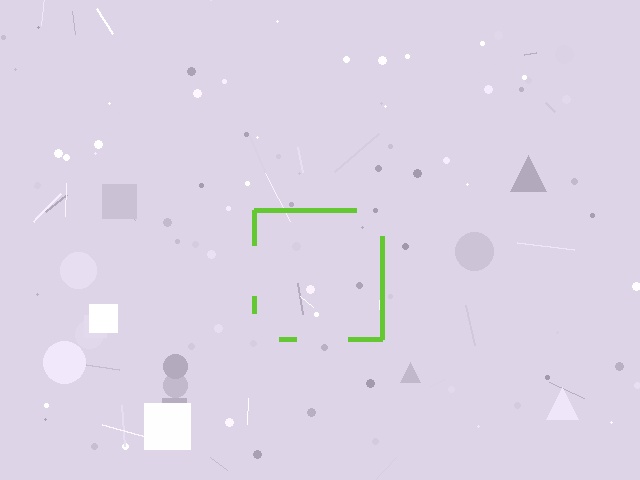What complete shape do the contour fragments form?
The contour fragments form a square.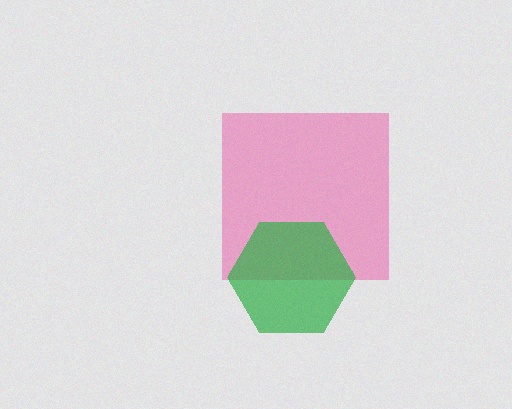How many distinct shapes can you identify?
There are 2 distinct shapes: a pink square, a green hexagon.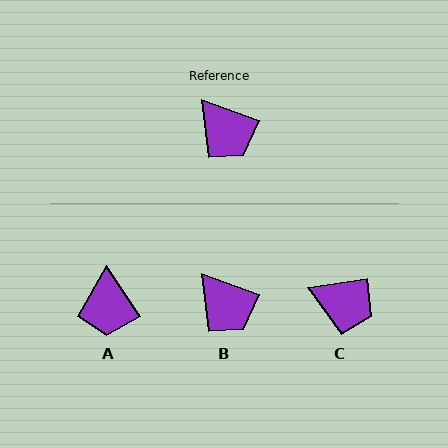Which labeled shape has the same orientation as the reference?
B.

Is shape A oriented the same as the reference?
No, it is off by about 36 degrees.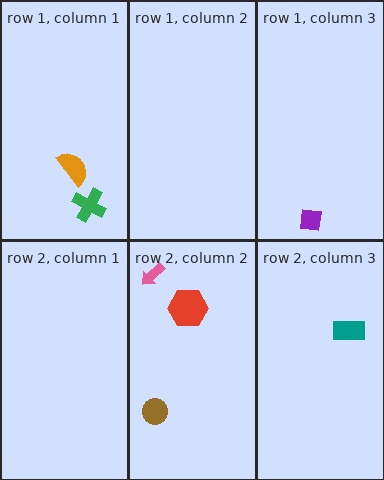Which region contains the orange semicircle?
The row 1, column 1 region.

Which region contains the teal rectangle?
The row 2, column 3 region.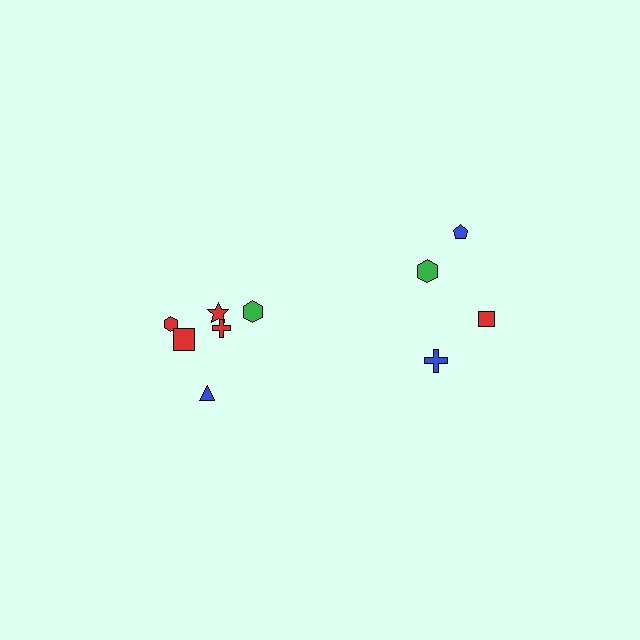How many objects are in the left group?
There are 6 objects.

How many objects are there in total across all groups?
There are 10 objects.